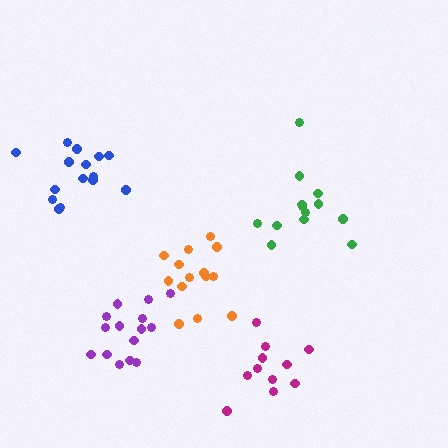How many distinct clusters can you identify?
There are 5 distinct clusters.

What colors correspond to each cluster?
The clusters are colored: orange, magenta, blue, purple, green.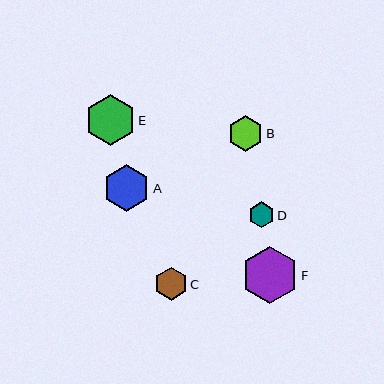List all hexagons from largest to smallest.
From largest to smallest: F, E, A, B, C, D.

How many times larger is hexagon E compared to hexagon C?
Hexagon E is approximately 1.5 times the size of hexagon C.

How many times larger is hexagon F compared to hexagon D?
Hexagon F is approximately 2.2 times the size of hexagon D.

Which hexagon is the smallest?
Hexagon D is the smallest with a size of approximately 26 pixels.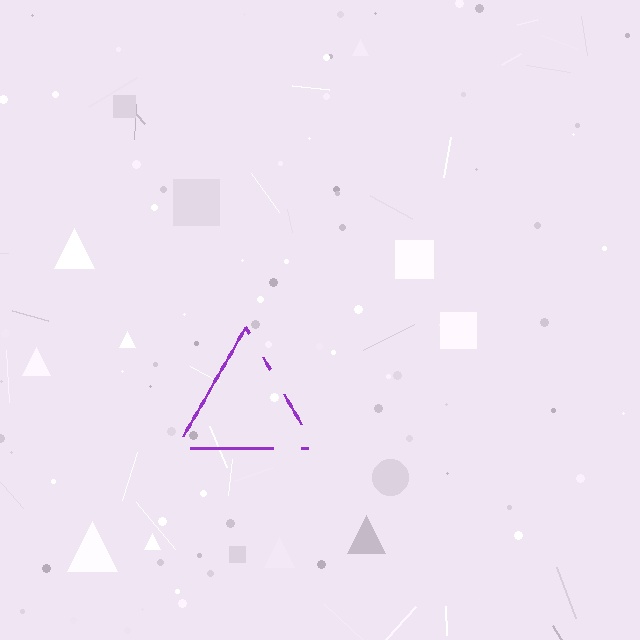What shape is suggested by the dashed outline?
The dashed outline suggests a triangle.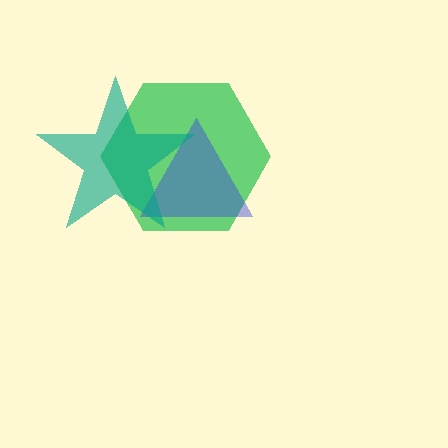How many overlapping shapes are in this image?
There are 3 overlapping shapes in the image.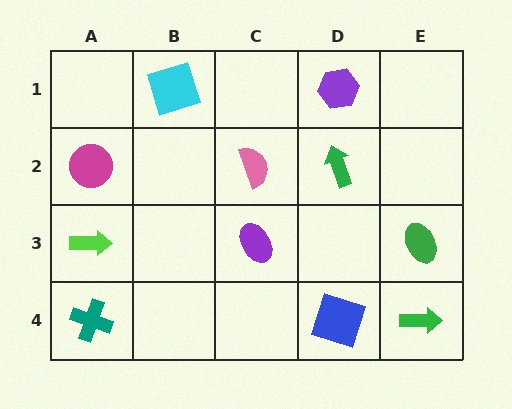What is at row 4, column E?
A green arrow.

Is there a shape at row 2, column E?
No, that cell is empty.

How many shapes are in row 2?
3 shapes.